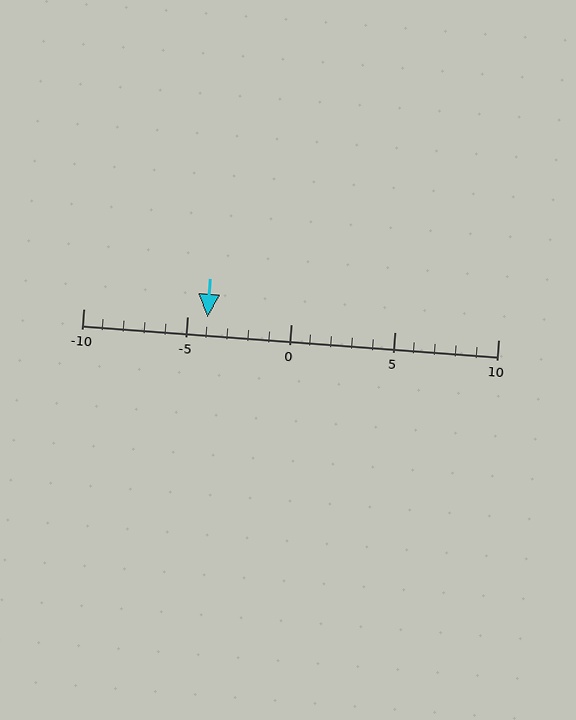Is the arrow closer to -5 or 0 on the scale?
The arrow is closer to -5.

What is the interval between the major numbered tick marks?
The major tick marks are spaced 5 units apart.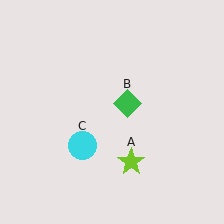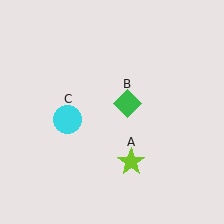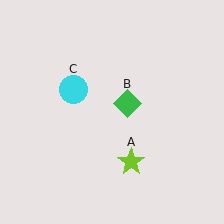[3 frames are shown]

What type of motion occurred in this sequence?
The cyan circle (object C) rotated clockwise around the center of the scene.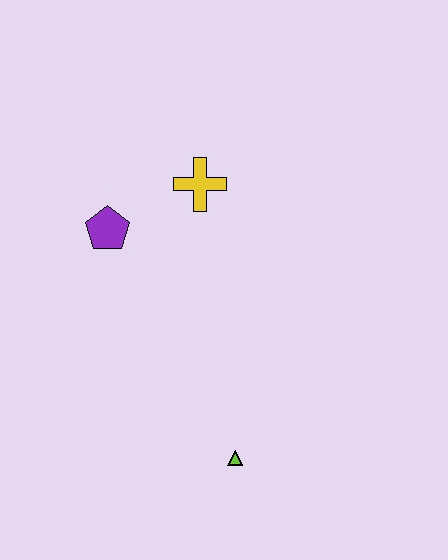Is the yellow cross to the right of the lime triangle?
No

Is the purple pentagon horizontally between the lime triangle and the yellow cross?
No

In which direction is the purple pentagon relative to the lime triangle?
The purple pentagon is above the lime triangle.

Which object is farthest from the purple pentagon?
The lime triangle is farthest from the purple pentagon.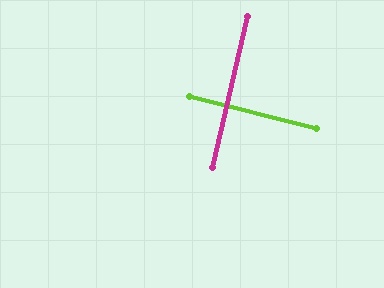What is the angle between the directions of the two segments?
Approximately 89 degrees.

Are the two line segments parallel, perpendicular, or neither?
Perpendicular — they meet at approximately 89°.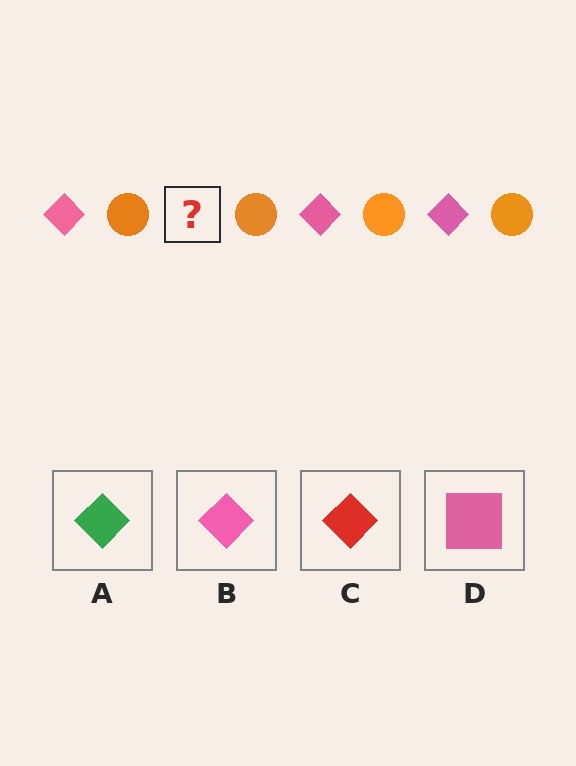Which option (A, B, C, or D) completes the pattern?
B.